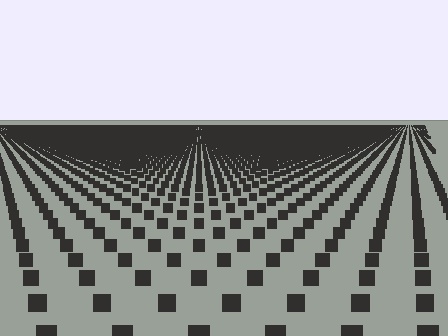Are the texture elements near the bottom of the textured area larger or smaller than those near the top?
Larger. Near the bottom, elements are closer to the viewer and appear at a bigger on-screen size.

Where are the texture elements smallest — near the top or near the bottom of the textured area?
Near the top.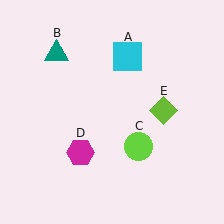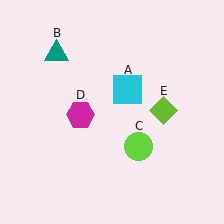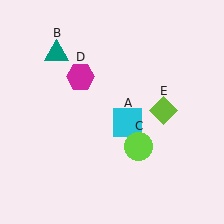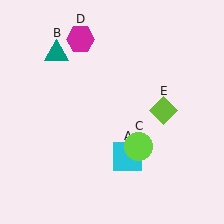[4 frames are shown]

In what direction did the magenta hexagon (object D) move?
The magenta hexagon (object D) moved up.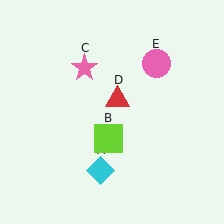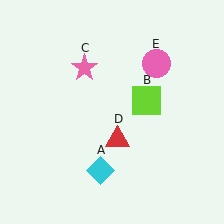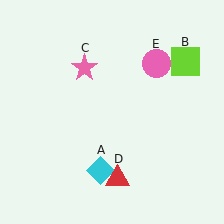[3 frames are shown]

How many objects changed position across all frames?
2 objects changed position: lime square (object B), red triangle (object D).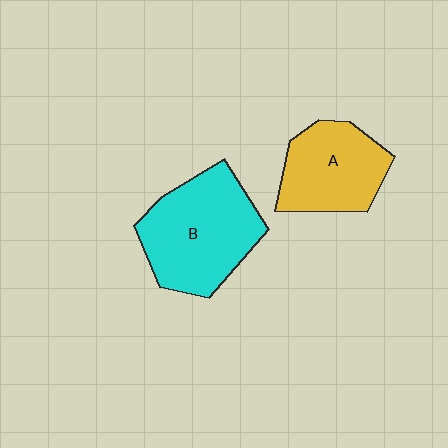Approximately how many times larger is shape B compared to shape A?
Approximately 1.4 times.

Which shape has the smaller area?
Shape A (yellow).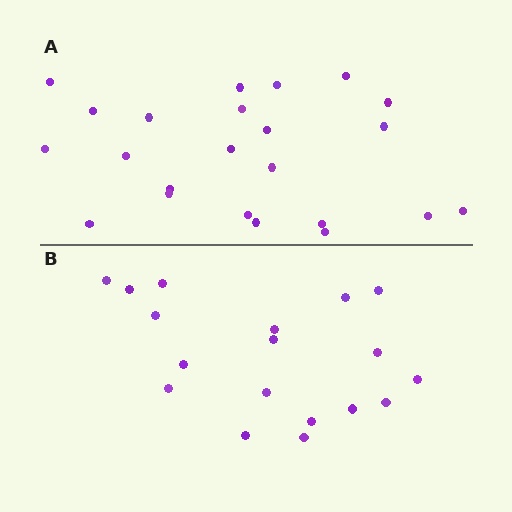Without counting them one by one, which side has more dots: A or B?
Region A (the top region) has more dots.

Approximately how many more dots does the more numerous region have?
Region A has about 5 more dots than region B.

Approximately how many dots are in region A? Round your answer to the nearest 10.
About 20 dots. (The exact count is 23, which rounds to 20.)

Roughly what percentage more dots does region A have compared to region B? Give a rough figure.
About 30% more.